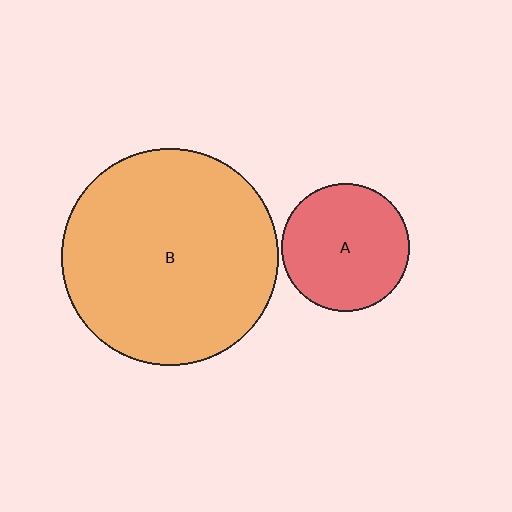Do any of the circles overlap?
No, none of the circles overlap.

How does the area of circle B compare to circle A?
Approximately 2.9 times.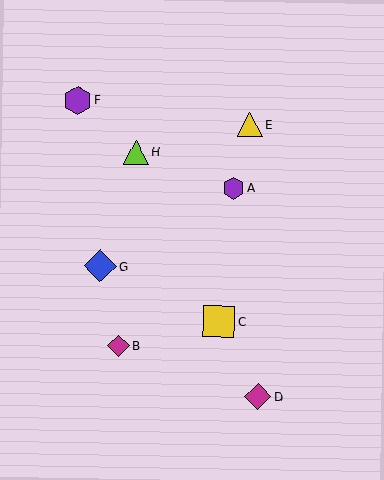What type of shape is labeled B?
Shape B is a magenta diamond.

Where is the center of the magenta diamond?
The center of the magenta diamond is at (119, 346).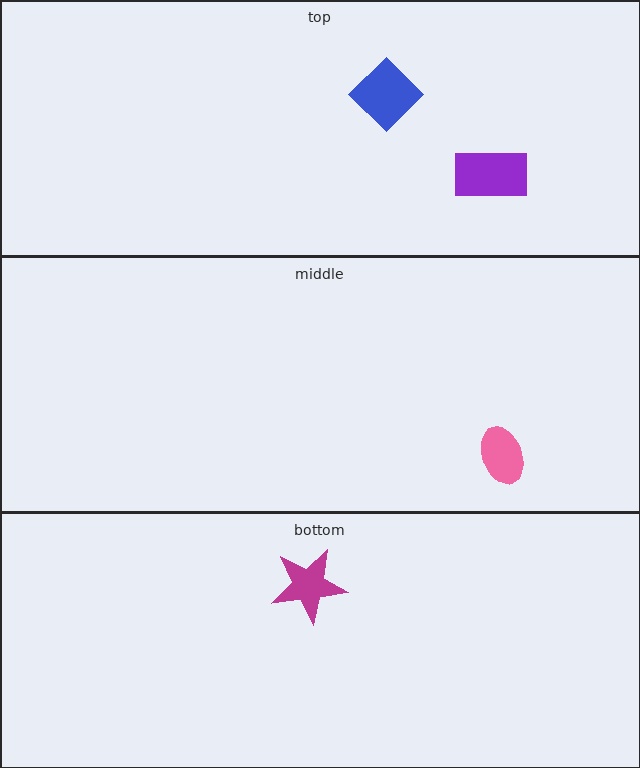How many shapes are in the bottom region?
1.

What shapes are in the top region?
The blue diamond, the purple rectangle.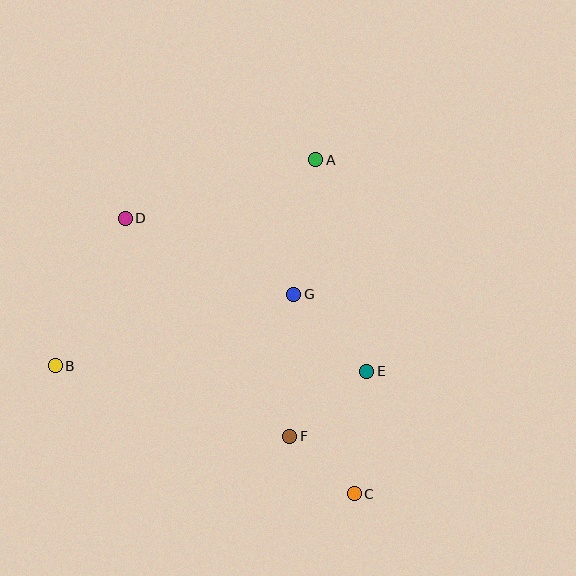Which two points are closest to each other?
Points C and F are closest to each other.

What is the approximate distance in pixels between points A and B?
The distance between A and B is approximately 332 pixels.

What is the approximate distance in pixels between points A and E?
The distance between A and E is approximately 217 pixels.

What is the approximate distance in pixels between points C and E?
The distance between C and E is approximately 123 pixels.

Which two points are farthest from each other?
Points C and D are farthest from each other.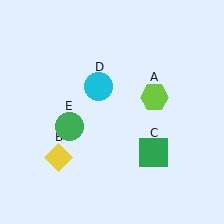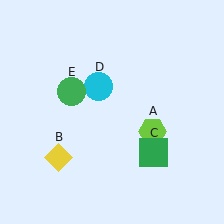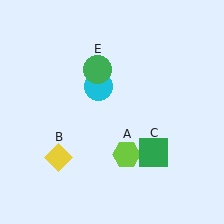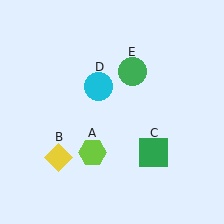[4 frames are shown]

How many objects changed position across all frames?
2 objects changed position: lime hexagon (object A), green circle (object E).